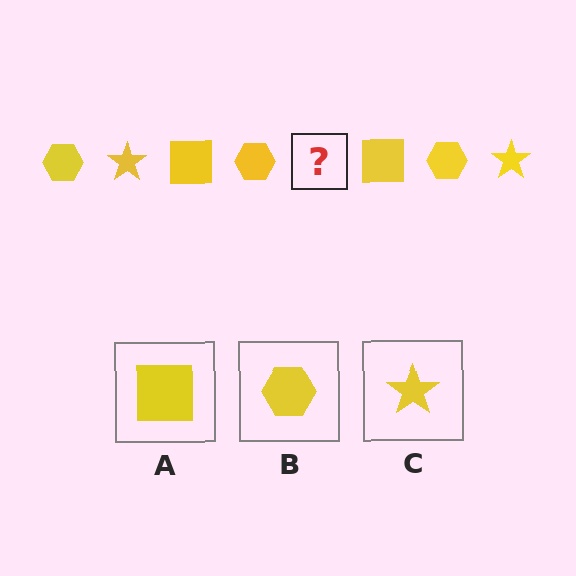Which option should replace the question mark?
Option C.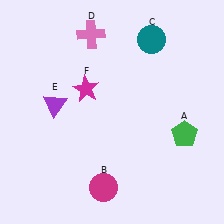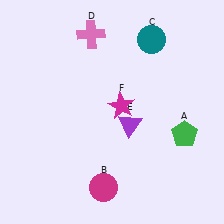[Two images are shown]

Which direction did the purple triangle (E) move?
The purple triangle (E) moved right.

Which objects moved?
The objects that moved are: the purple triangle (E), the magenta star (F).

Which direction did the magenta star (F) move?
The magenta star (F) moved right.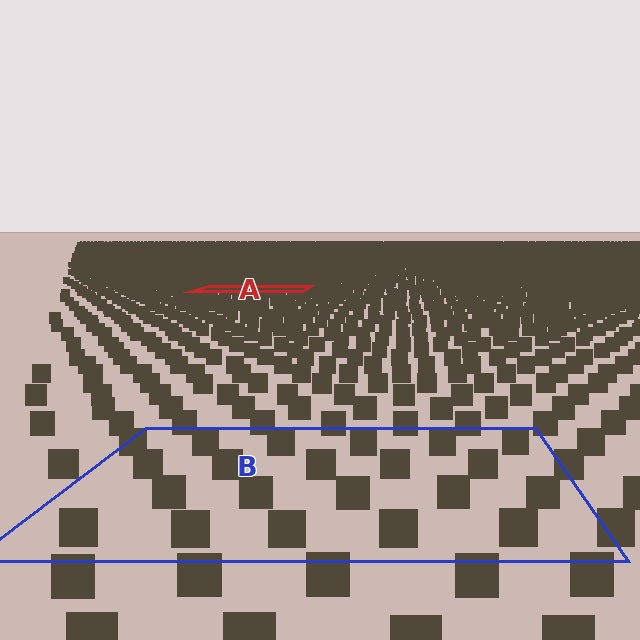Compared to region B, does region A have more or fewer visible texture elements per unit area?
Region A has more texture elements per unit area — they are packed more densely because it is farther away.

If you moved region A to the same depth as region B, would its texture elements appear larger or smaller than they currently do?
They would appear larger. At a closer depth, the same texture elements are projected at a bigger on-screen size.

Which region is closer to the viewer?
Region B is closer. The texture elements there are larger and more spread out.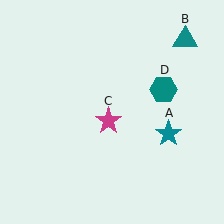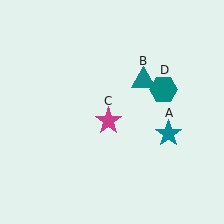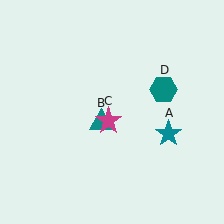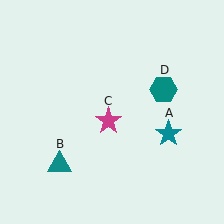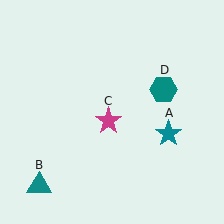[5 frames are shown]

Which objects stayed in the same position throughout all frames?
Teal star (object A) and magenta star (object C) and teal hexagon (object D) remained stationary.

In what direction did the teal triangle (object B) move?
The teal triangle (object B) moved down and to the left.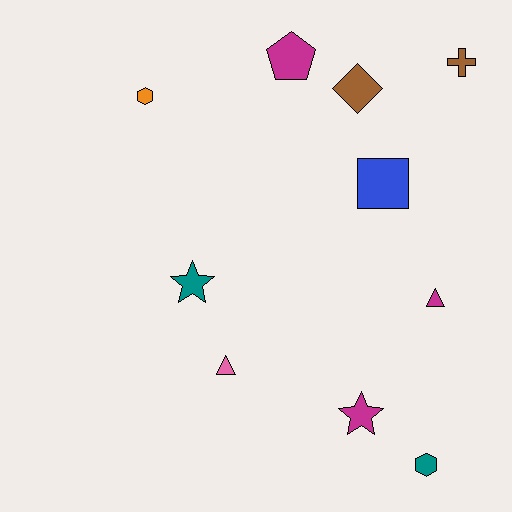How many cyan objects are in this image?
There are no cyan objects.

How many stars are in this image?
There are 2 stars.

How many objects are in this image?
There are 10 objects.